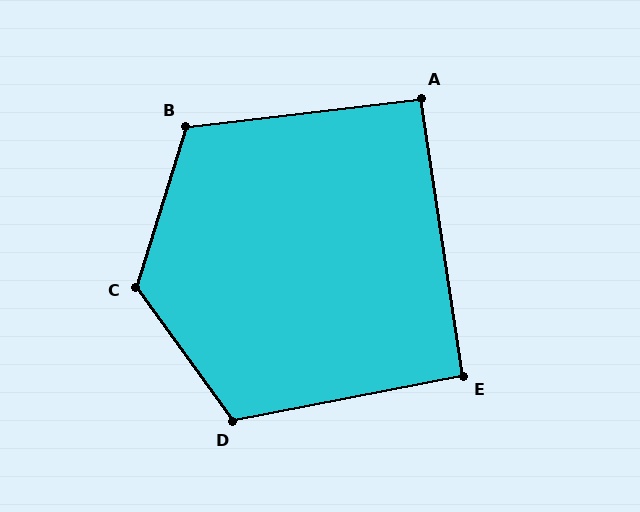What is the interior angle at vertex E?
Approximately 93 degrees (approximately right).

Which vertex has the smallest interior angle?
A, at approximately 92 degrees.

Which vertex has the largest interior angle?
C, at approximately 127 degrees.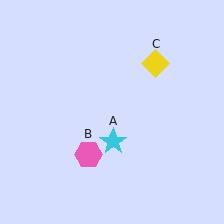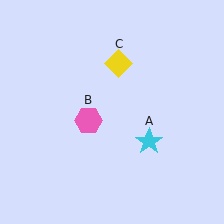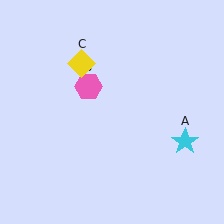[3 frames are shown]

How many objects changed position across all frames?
3 objects changed position: cyan star (object A), pink hexagon (object B), yellow diamond (object C).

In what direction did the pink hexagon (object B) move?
The pink hexagon (object B) moved up.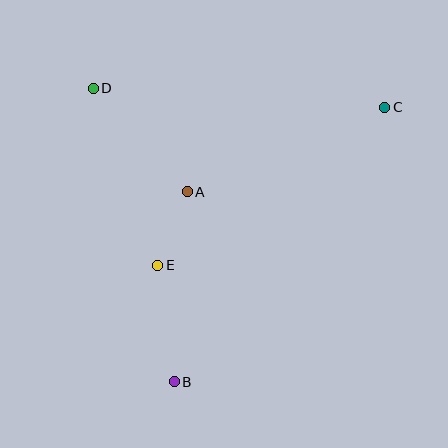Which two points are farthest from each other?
Points B and C are farthest from each other.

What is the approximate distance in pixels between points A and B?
The distance between A and B is approximately 191 pixels.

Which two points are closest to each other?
Points A and E are closest to each other.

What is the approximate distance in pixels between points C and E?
The distance between C and E is approximately 277 pixels.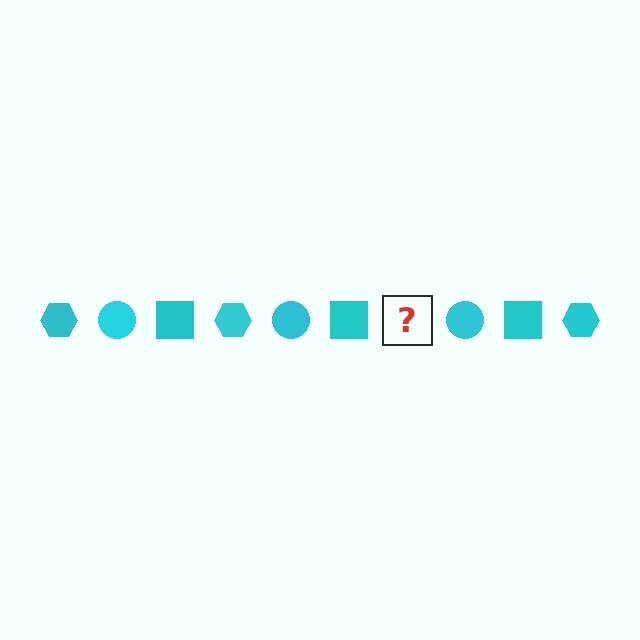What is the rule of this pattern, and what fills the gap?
The rule is that the pattern cycles through hexagon, circle, square shapes in cyan. The gap should be filled with a cyan hexagon.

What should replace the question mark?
The question mark should be replaced with a cyan hexagon.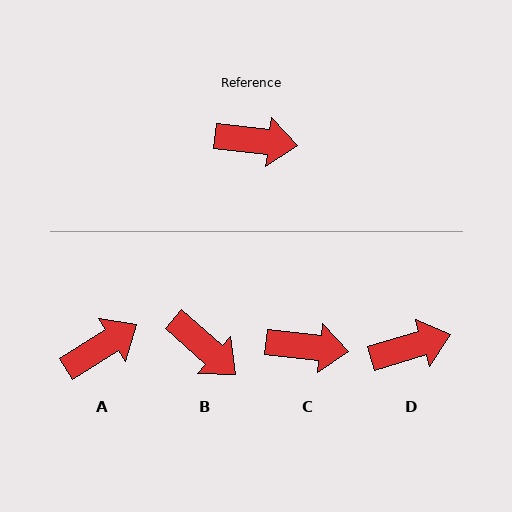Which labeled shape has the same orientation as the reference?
C.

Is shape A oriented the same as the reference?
No, it is off by about 38 degrees.